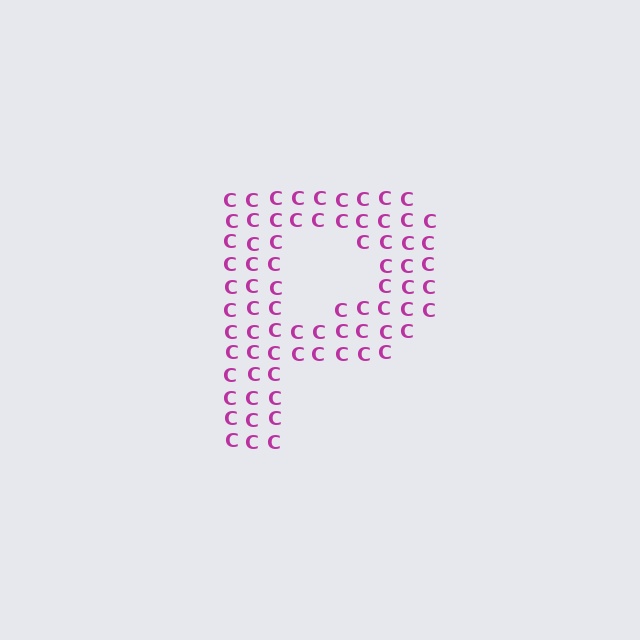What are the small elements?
The small elements are letter C's.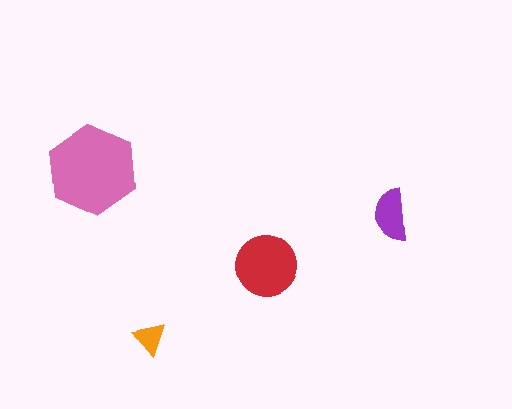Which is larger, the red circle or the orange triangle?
The red circle.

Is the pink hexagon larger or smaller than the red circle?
Larger.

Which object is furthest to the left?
The pink hexagon is leftmost.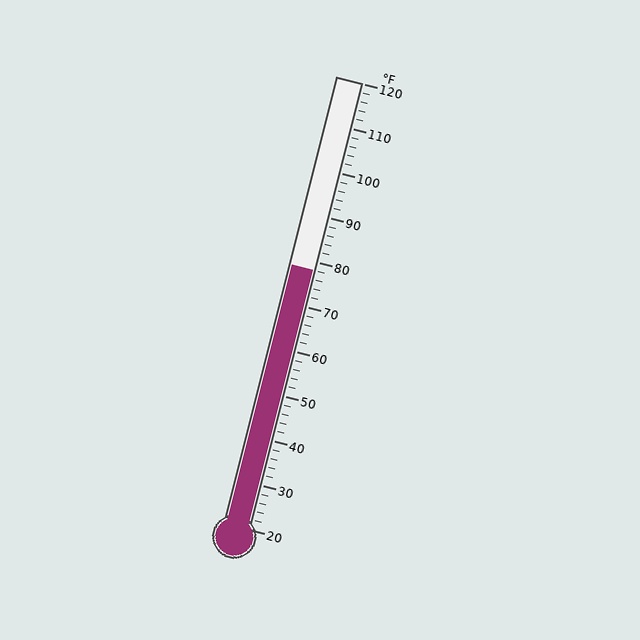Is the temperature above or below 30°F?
The temperature is above 30°F.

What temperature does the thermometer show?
The thermometer shows approximately 78°F.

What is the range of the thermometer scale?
The thermometer scale ranges from 20°F to 120°F.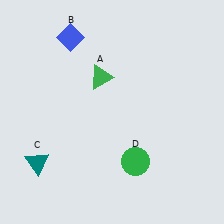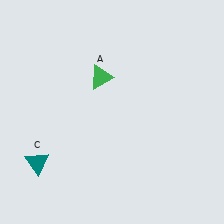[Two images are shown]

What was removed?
The green circle (D), the blue diamond (B) were removed in Image 2.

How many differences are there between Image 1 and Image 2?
There are 2 differences between the two images.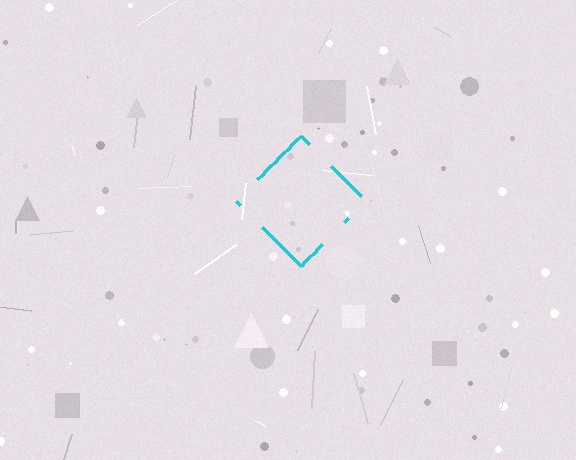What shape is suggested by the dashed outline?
The dashed outline suggests a diamond.